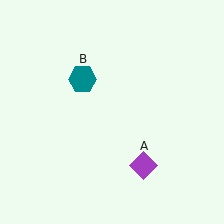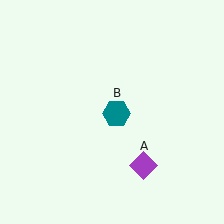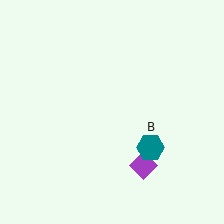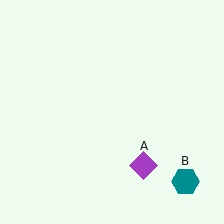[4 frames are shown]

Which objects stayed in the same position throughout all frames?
Purple diamond (object A) remained stationary.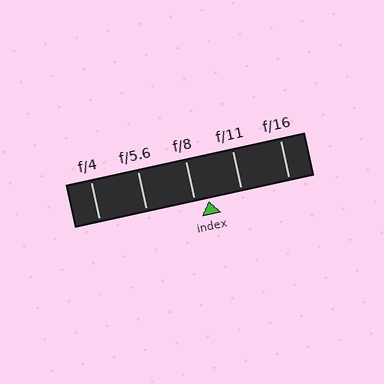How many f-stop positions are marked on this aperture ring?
There are 5 f-stop positions marked.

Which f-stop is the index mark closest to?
The index mark is closest to f/8.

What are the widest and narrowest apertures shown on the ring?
The widest aperture shown is f/4 and the narrowest is f/16.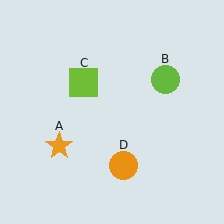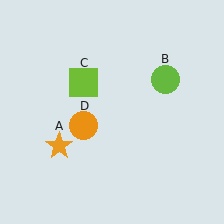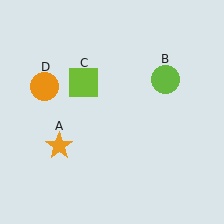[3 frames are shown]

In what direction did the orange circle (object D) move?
The orange circle (object D) moved up and to the left.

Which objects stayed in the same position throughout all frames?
Orange star (object A) and lime circle (object B) and lime square (object C) remained stationary.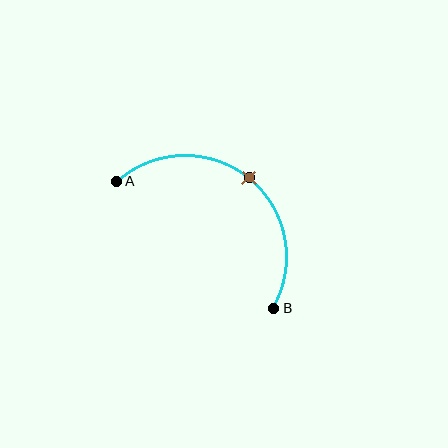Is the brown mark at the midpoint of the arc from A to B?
Yes. The brown mark lies on the arc at equal arc-length from both A and B — it is the arc midpoint.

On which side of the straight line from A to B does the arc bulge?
The arc bulges above and to the right of the straight line connecting A and B.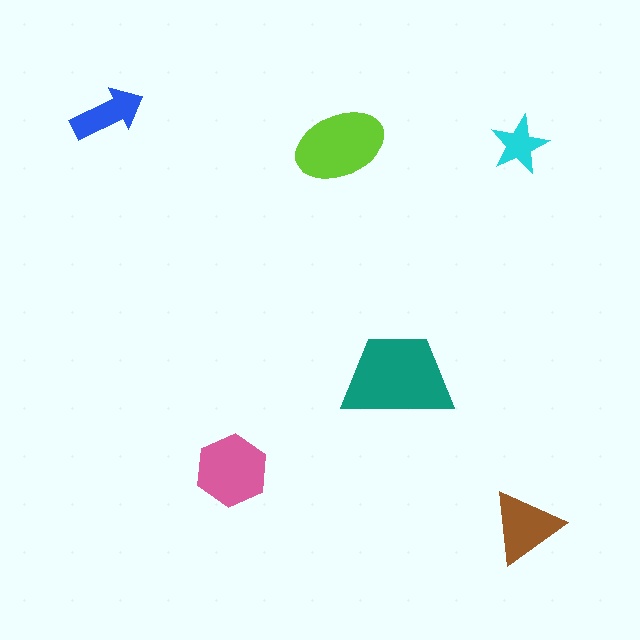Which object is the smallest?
The cyan star.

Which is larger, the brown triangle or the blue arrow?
The brown triangle.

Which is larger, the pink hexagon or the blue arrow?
The pink hexagon.